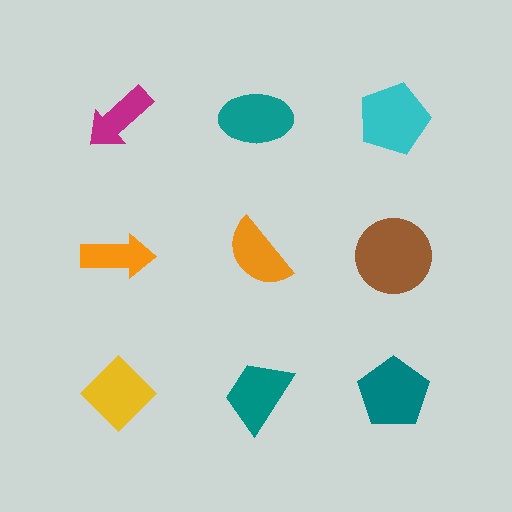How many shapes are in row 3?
3 shapes.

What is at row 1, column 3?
A cyan pentagon.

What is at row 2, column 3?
A brown circle.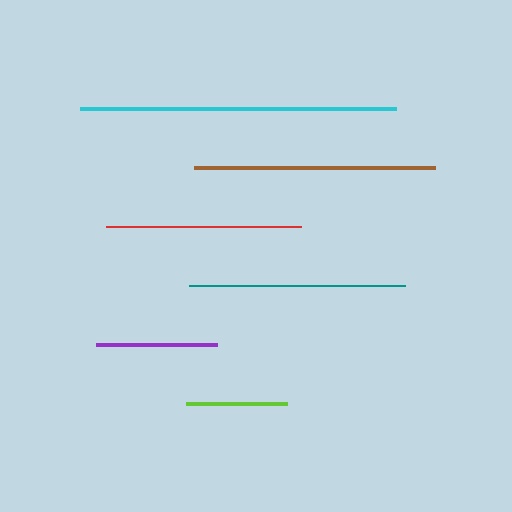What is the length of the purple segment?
The purple segment is approximately 121 pixels long.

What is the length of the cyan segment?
The cyan segment is approximately 316 pixels long.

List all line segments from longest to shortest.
From longest to shortest: cyan, brown, teal, red, purple, lime.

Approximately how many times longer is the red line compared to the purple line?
The red line is approximately 1.6 times the length of the purple line.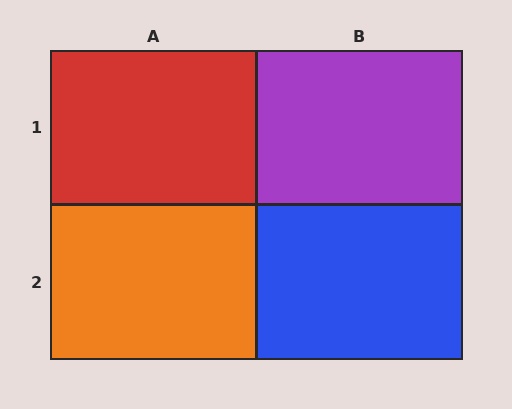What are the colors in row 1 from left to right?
Red, purple.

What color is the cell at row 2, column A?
Orange.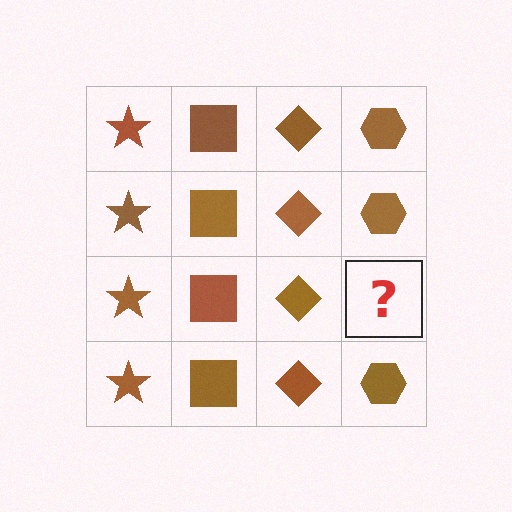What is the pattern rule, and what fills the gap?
The rule is that each column has a consistent shape. The gap should be filled with a brown hexagon.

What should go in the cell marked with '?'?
The missing cell should contain a brown hexagon.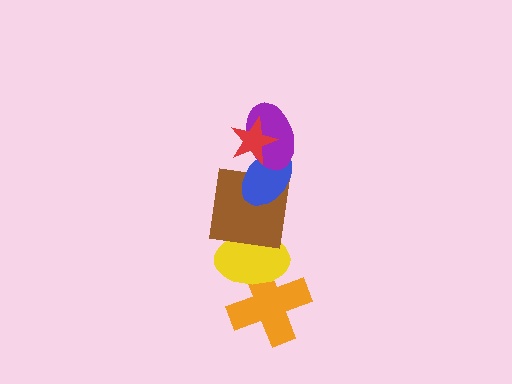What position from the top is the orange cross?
The orange cross is 6th from the top.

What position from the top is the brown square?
The brown square is 4th from the top.